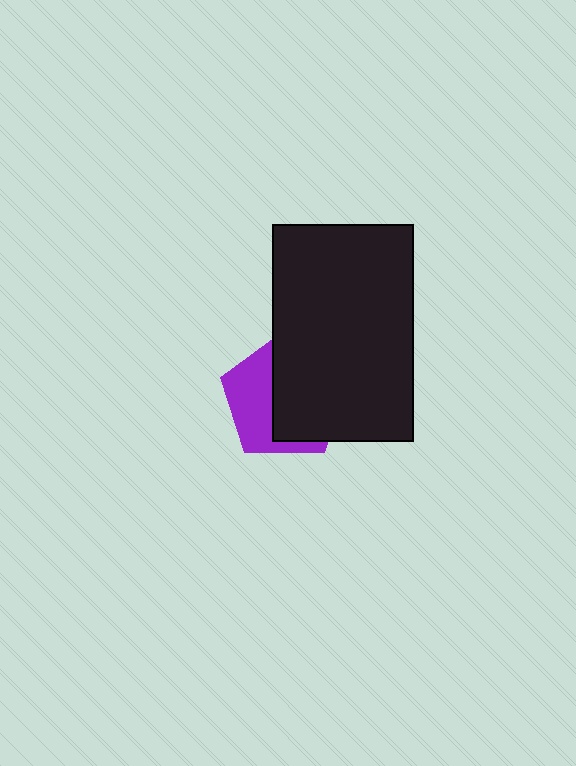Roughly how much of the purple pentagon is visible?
A small part of it is visible (roughly 42%).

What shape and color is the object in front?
The object in front is a black rectangle.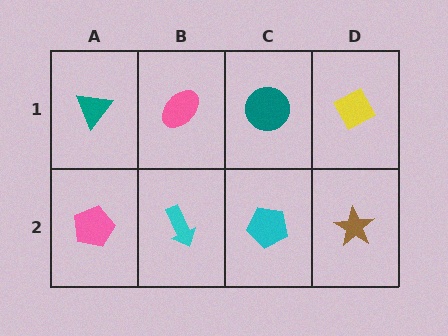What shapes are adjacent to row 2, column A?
A teal triangle (row 1, column A), a cyan arrow (row 2, column B).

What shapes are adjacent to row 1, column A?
A pink pentagon (row 2, column A), a pink ellipse (row 1, column B).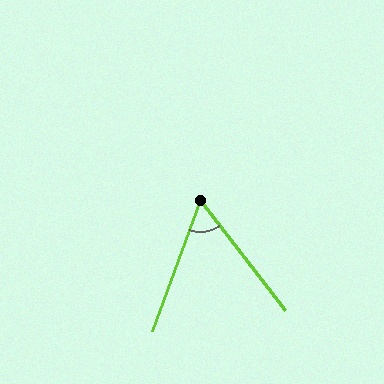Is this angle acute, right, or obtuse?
It is acute.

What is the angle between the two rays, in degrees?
Approximately 58 degrees.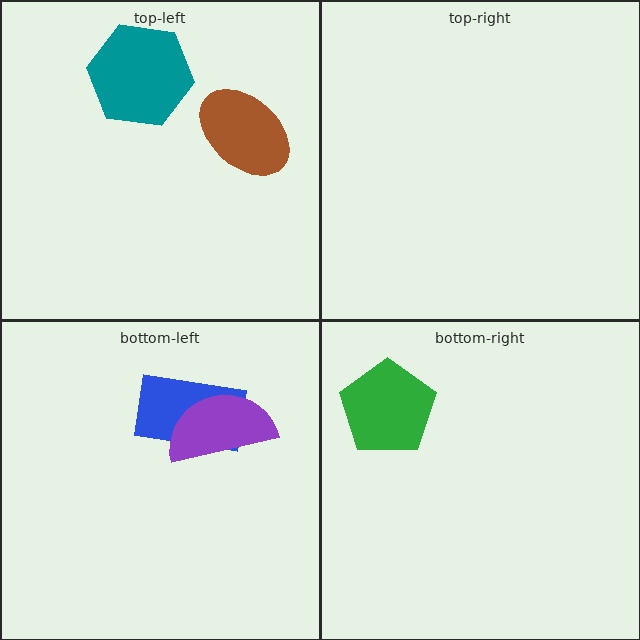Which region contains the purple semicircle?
The bottom-left region.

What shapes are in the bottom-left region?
The blue rectangle, the purple semicircle.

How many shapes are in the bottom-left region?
2.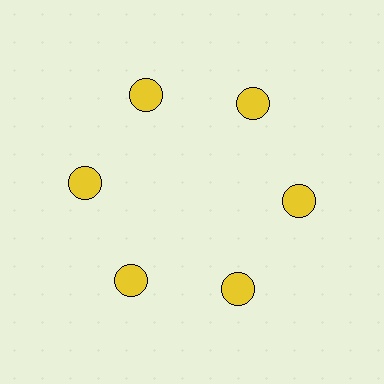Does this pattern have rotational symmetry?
Yes, this pattern has 6-fold rotational symmetry. It looks the same after rotating 60 degrees around the center.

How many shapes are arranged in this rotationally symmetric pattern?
There are 6 shapes, arranged in 6 groups of 1.